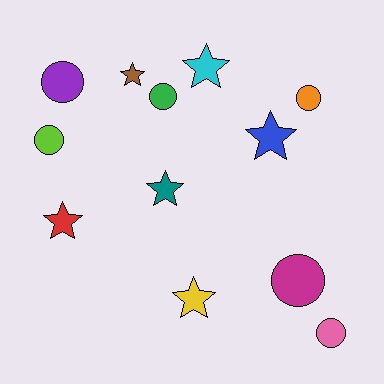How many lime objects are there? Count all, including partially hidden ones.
There is 1 lime object.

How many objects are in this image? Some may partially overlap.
There are 12 objects.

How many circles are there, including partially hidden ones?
There are 6 circles.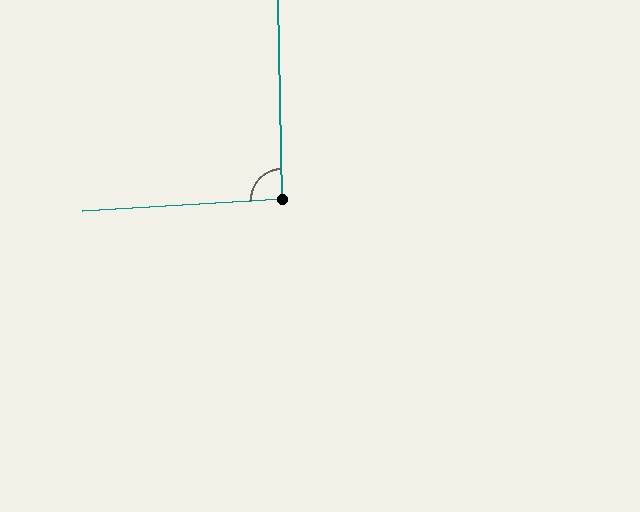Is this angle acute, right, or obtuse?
It is approximately a right angle.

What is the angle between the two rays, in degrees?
Approximately 92 degrees.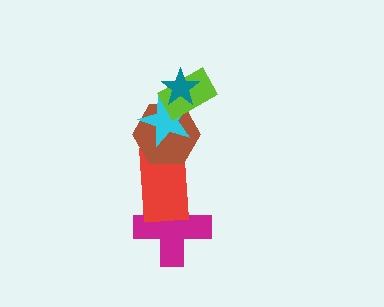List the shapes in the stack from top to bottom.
From top to bottom: the teal star, the lime rectangle, the cyan star, the brown hexagon, the red rectangle, the magenta cross.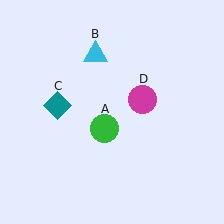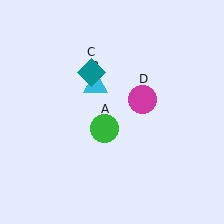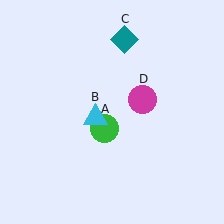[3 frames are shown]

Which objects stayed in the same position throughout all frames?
Green circle (object A) and magenta circle (object D) remained stationary.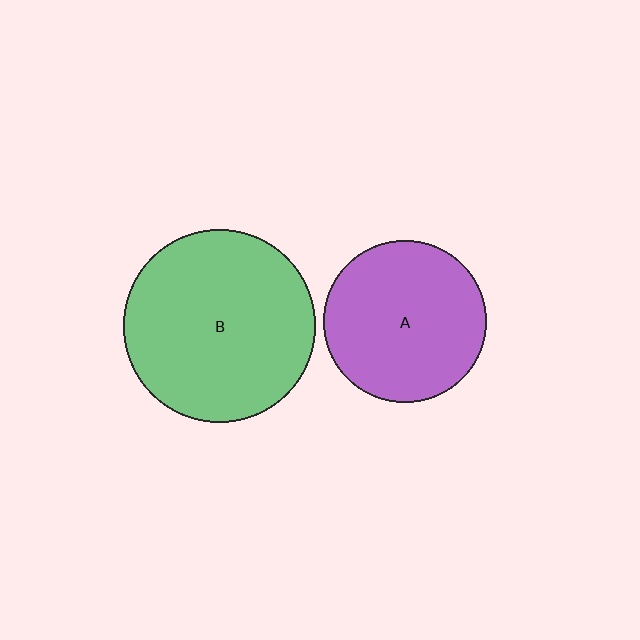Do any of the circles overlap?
No, none of the circles overlap.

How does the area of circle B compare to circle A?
Approximately 1.4 times.